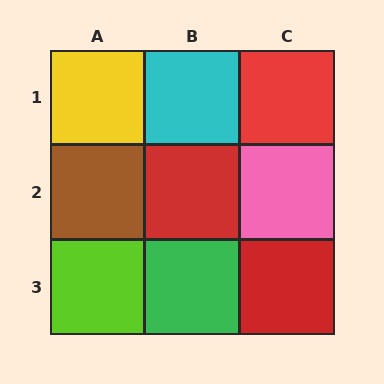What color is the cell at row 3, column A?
Lime.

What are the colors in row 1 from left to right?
Yellow, cyan, red.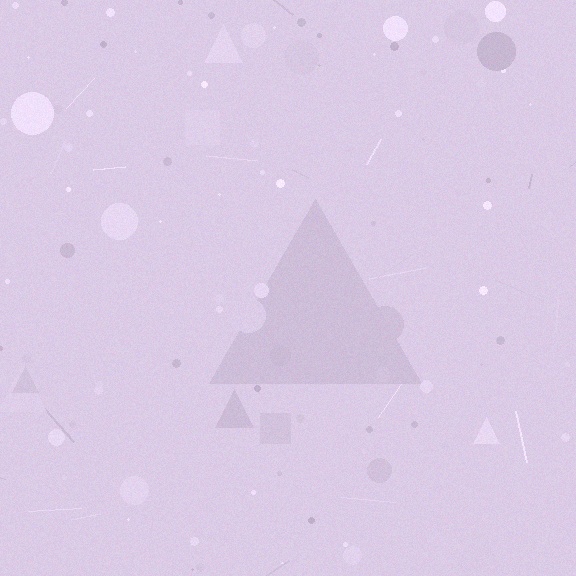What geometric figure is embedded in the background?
A triangle is embedded in the background.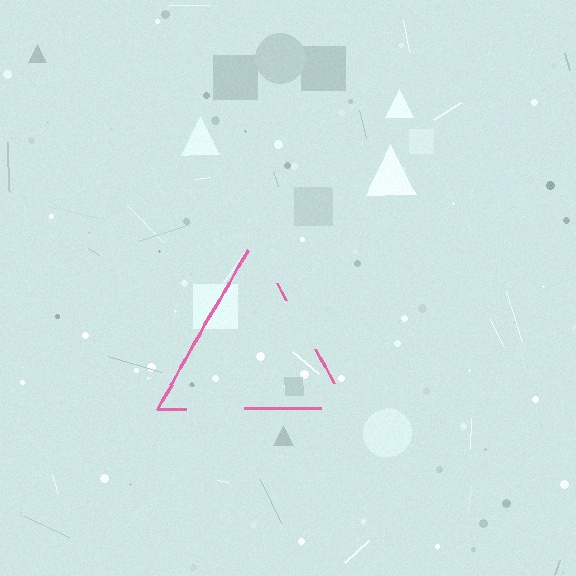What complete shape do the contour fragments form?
The contour fragments form a triangle.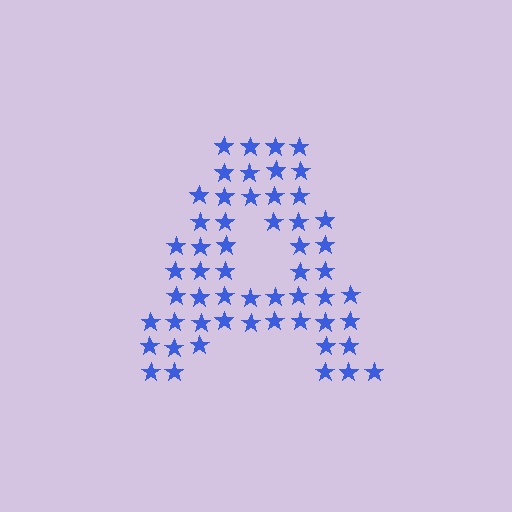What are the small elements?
The small elements are stars.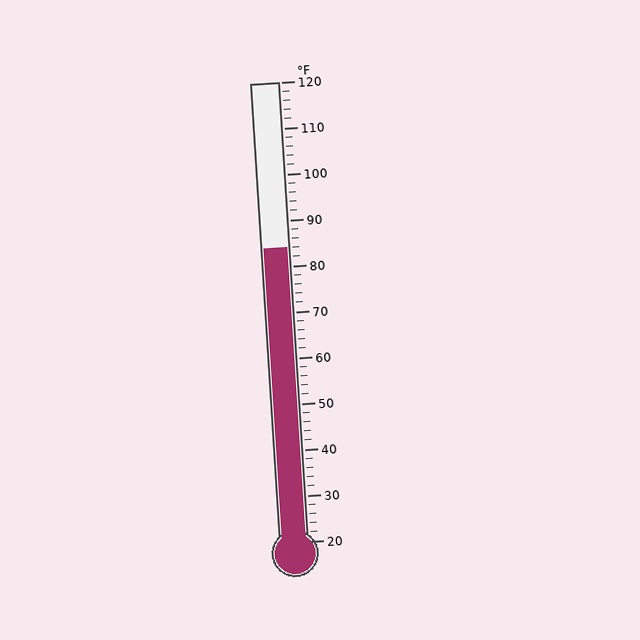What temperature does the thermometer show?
The thermometer shows approximately 84°F.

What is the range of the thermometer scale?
The thermometer scale ranges from 20°F to 120°F.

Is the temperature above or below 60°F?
The temperature is above 60°F.